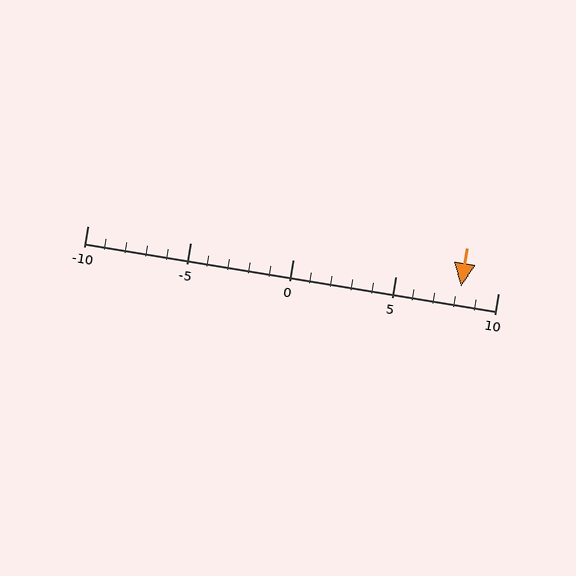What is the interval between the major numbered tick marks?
The major tick marks are spaced 5 units apart.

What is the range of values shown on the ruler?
The ruler shows values from -10 to 10.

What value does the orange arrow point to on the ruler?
The orange arrow points to approximately 8.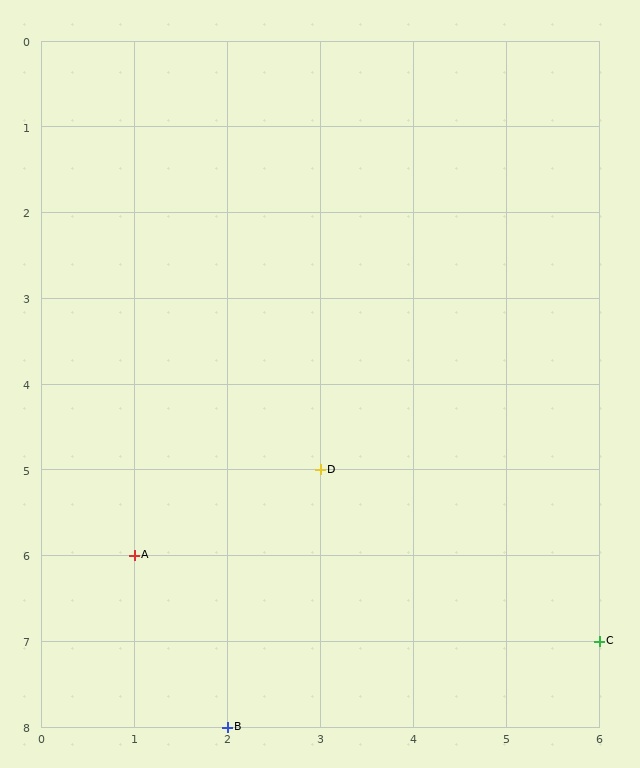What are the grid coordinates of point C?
Point C is at grid coordinates (6, 7).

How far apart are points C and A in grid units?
Points C and A are 5 columns and 1 row apart (about 5.1 grid units diagonally).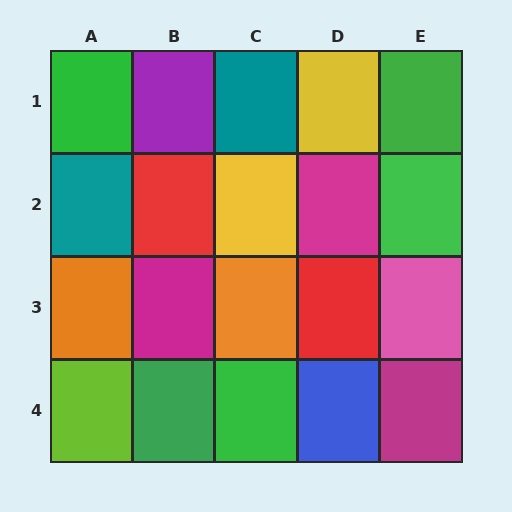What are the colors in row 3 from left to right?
Orange, magenta, orange, red, pink.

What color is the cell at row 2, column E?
Green.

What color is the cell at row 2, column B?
Red.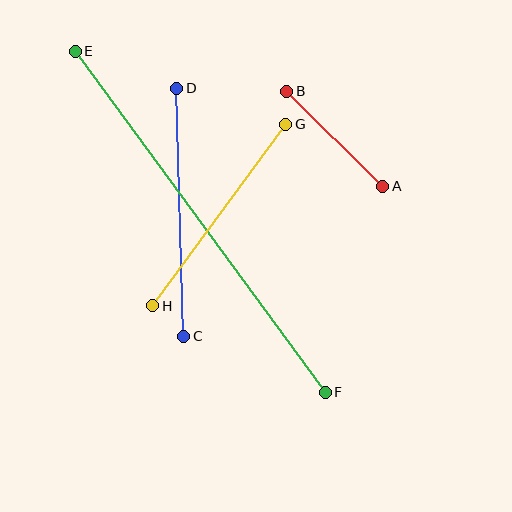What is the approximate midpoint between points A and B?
The midpoint is at approximately (335, 139) pixels.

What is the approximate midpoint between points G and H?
The midpoint is at approximately (219, 215) pixels.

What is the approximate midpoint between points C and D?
The midpoint is at approximately (180, 212) pixels.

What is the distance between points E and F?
The distance is approximately 422 pixels.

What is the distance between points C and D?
The distance is approximately 248 pixels.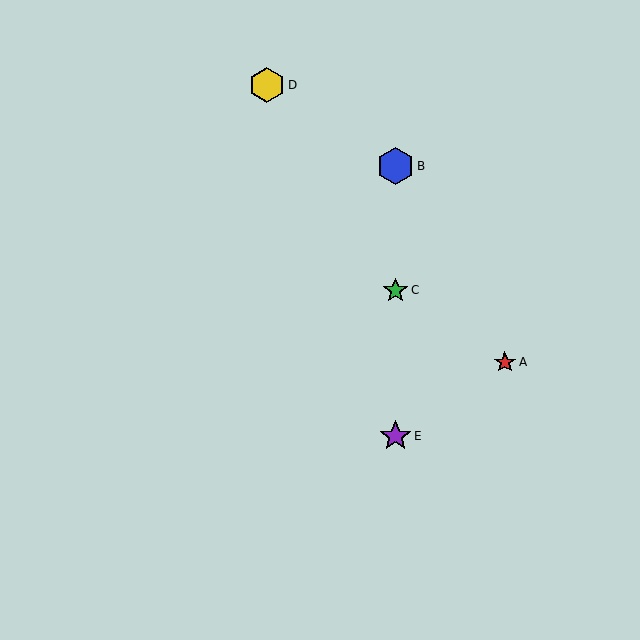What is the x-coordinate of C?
Object C is at x≈396.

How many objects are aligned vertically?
3 objects (B, C, E) are aligned vertically.